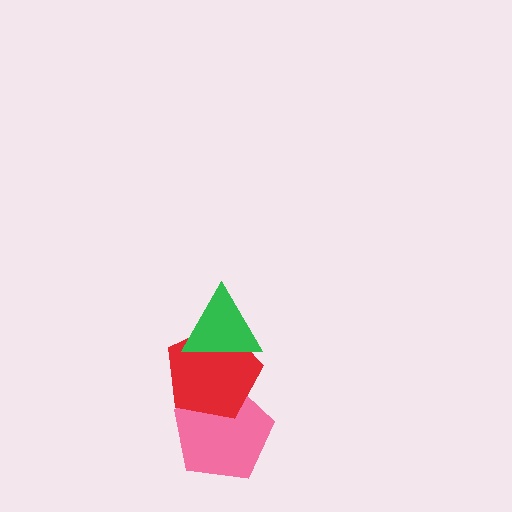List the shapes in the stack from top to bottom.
From top to bottom: the green triangle, the red pentagon, the pink pentagon.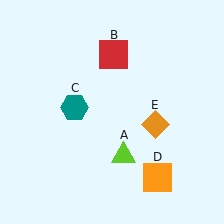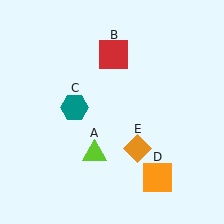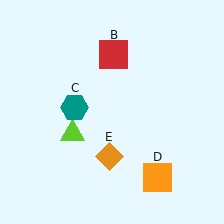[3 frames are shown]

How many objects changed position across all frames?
2 objects changed position: lime triangle (object A), orange diamond (object E).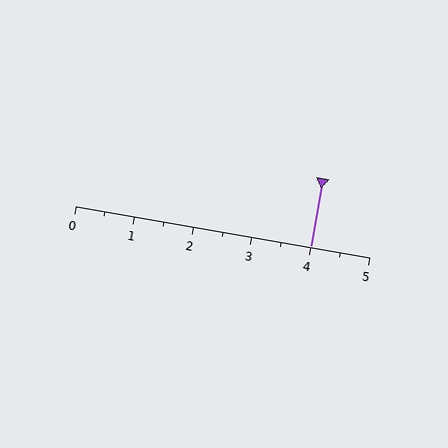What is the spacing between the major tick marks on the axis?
The major ticks are spaced 1 apart.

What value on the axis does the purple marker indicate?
The marker indicates approximately 4.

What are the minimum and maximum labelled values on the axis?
The axis runs from 0 to 5.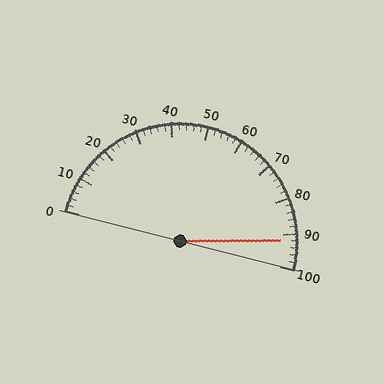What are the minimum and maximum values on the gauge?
The gauge ranges from 0 to 100.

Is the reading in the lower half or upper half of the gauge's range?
The reading is in the upper half of the range (0 to 100).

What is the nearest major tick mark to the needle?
The nearest major tick mark is 90.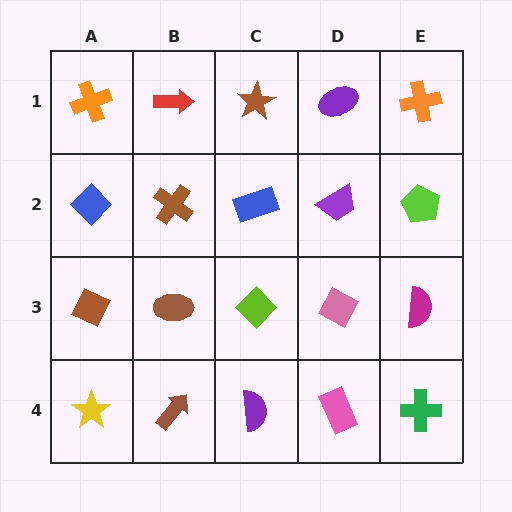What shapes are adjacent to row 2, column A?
An orange cross (row 1, column A), a brown diamond (row 3, column A), a brown cross (row 2, column B).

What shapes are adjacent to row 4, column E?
A magenta semicircle (row 3, column E), a pink rectangle (row 4, column D).